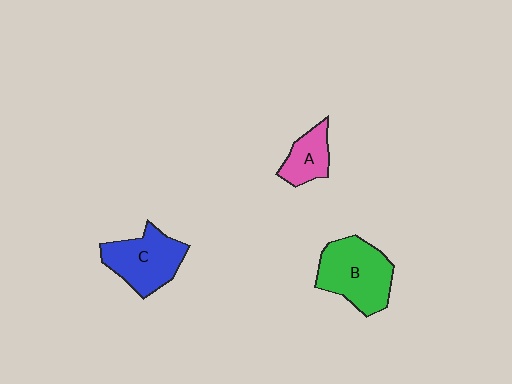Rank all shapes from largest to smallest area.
From largest to smallest: B (green), C (blue), A (pink).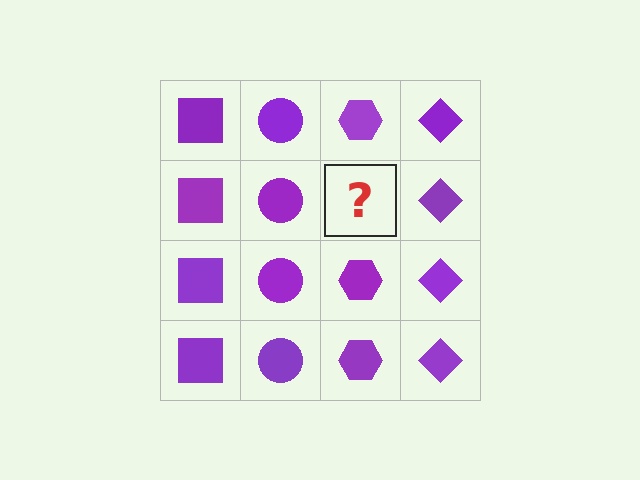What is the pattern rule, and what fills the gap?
The rule is that each column has a consistent shape. The gap should be filled with a purple hexagon.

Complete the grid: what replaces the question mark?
The question mark should be replaced with a purple hexagon.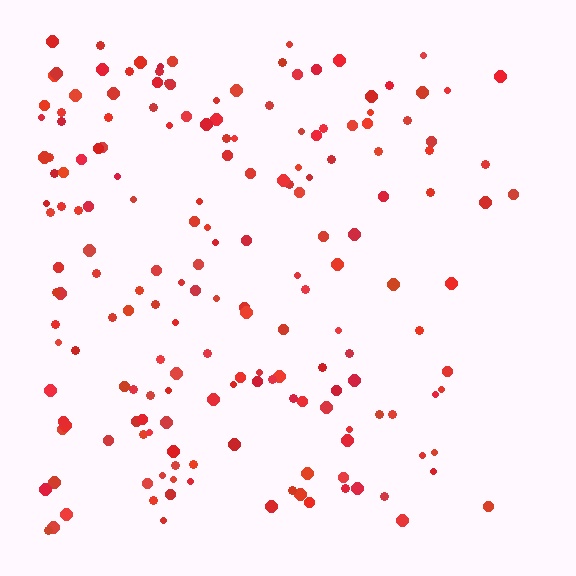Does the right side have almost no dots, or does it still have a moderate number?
Still a moderate number, just noticeably fewer than the left.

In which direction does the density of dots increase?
From right to left, with the left side densest.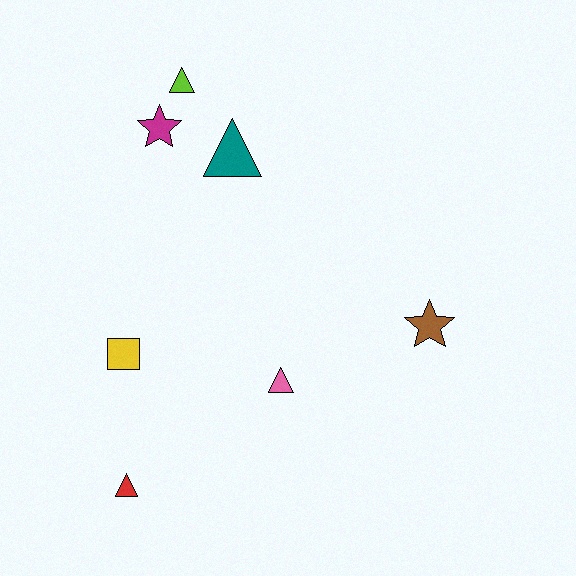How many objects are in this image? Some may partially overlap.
There are 7 objects.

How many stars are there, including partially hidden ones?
There are 2 stars.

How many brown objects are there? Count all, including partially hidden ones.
There is 1 brown object.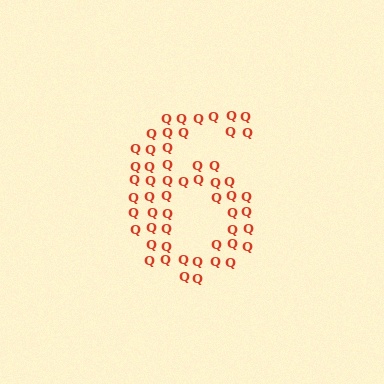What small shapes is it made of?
It is made of small letter Q's.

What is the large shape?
The large shape is the digit 6.